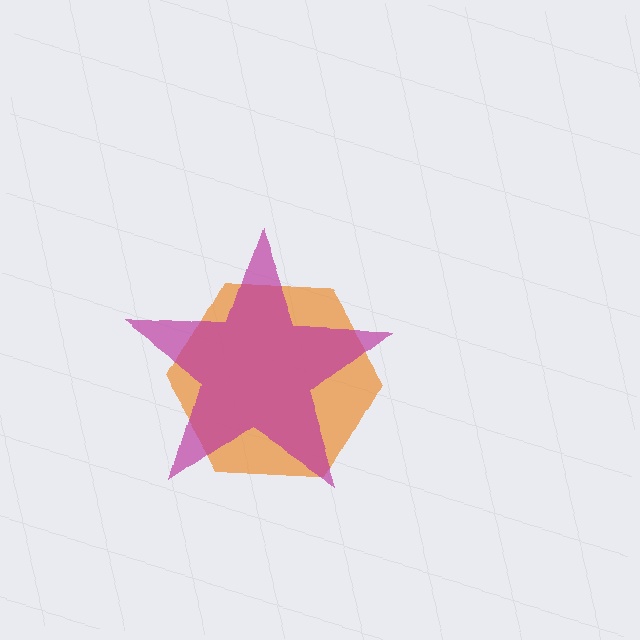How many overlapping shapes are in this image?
There are 2 overlapping shapes in the image.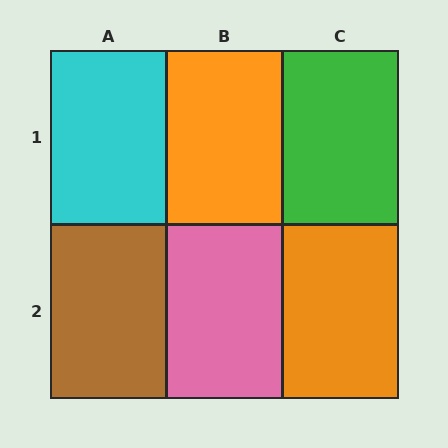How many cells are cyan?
1 cell is cyan.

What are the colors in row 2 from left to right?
Brown, pink, orange.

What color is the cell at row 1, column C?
Green.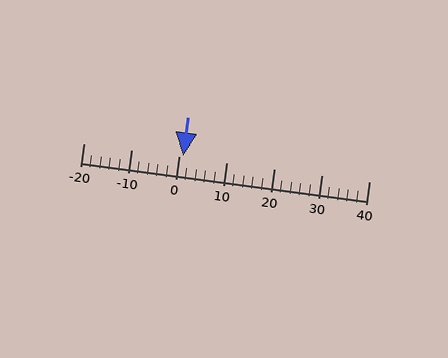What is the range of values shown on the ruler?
The ruler shows values from -20 to 40.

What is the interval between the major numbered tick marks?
The major tick marks are spaced 10 units apart.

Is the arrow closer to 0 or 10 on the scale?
The arrow is closer to 0.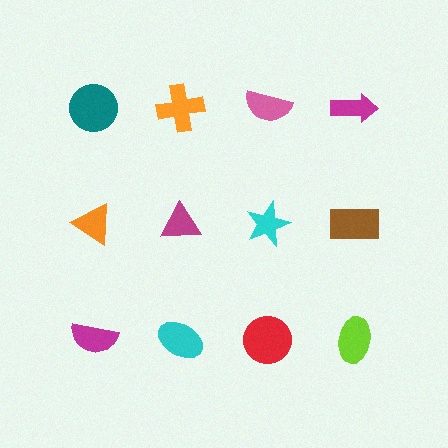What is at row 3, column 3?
A red circle.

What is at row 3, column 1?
A magenta semicircle.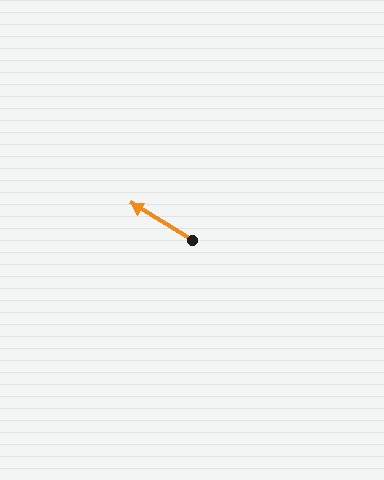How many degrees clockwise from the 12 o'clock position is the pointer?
Approximately 301 degrees.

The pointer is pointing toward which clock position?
Roughly 10 o'clock.